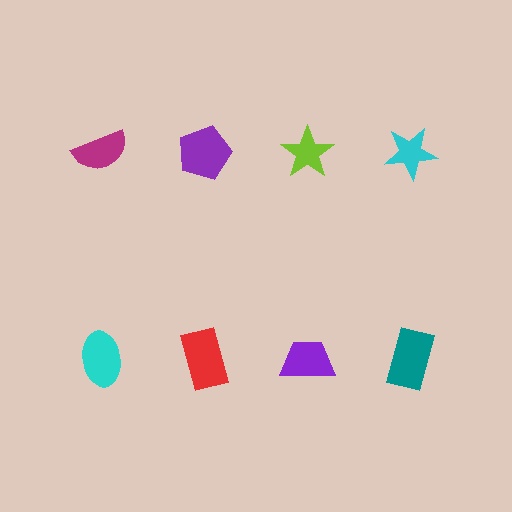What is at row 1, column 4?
A cyan star.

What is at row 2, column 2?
A red rectangle.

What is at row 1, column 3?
A lime star.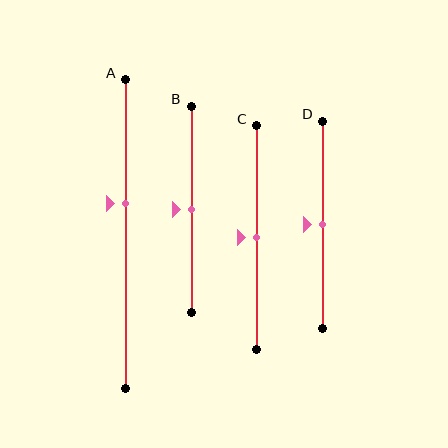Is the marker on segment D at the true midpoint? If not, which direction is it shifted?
Yes, the marker on segment D is at the true midpoint.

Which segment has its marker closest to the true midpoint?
Segment B has its marker closest to the true midpoint.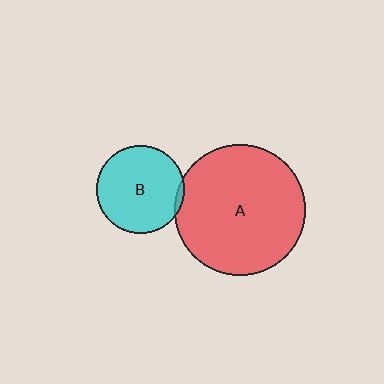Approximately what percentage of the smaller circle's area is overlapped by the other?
Approximately 5%.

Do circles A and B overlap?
Yes.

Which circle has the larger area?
Circle A (red).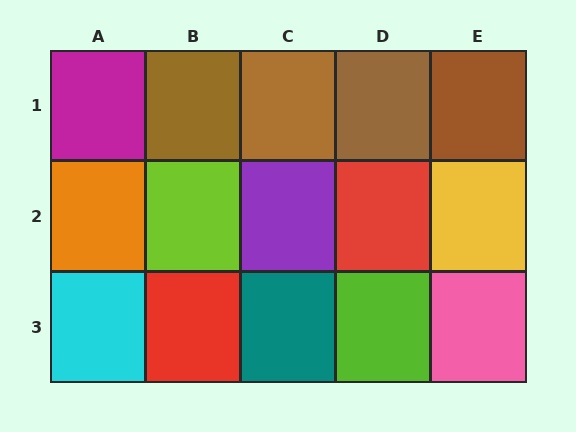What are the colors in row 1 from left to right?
Magenta, brown, brown, brown, brown.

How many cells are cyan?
1 cell is cyan.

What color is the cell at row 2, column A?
Orange.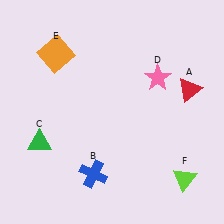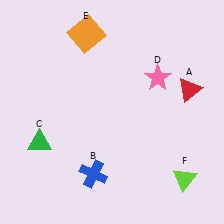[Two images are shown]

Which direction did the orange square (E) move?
The orange square (E) moved right.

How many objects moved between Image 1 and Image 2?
1 object moved between the two images.